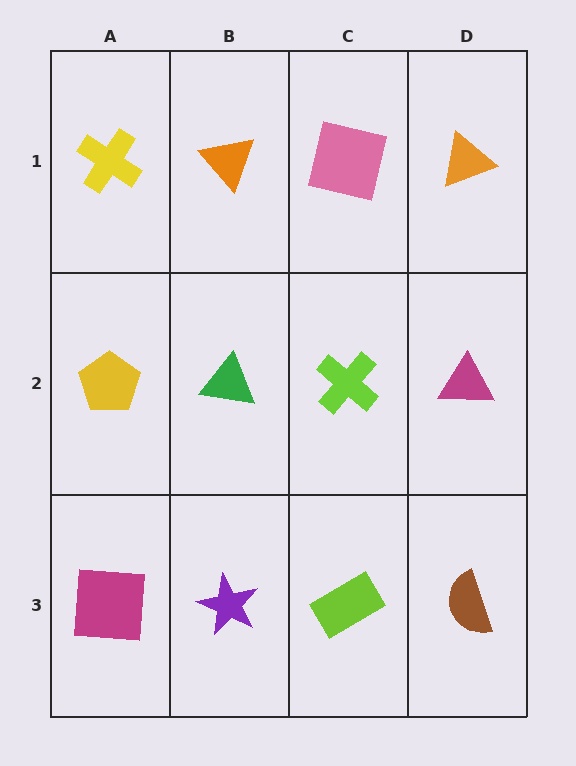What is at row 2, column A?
A yellow pentagon.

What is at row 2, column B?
A green triangle.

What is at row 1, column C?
A pink square.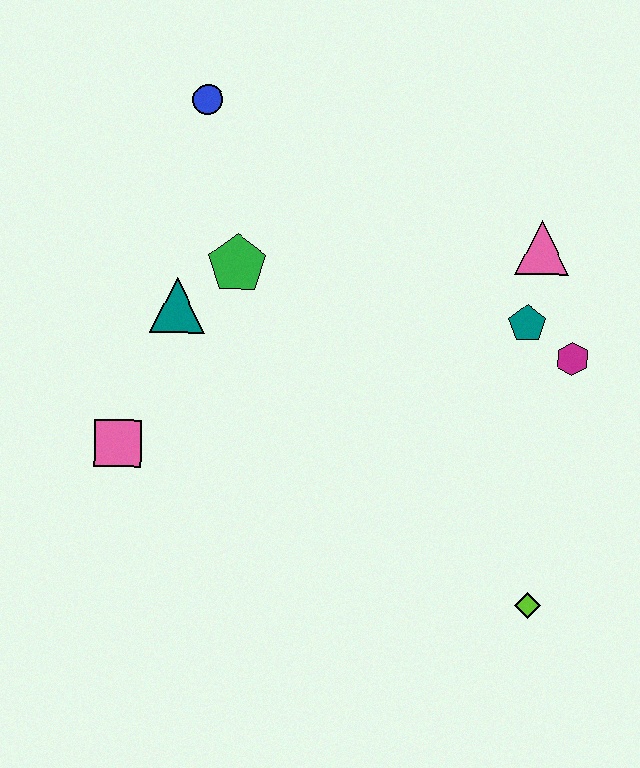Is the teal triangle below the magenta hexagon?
No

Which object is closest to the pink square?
The teal triangle is closest to the pink square.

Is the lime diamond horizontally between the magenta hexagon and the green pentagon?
Yes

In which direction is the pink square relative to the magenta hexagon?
The pink square is to the left of the magenta hexagon.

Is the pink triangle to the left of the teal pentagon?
No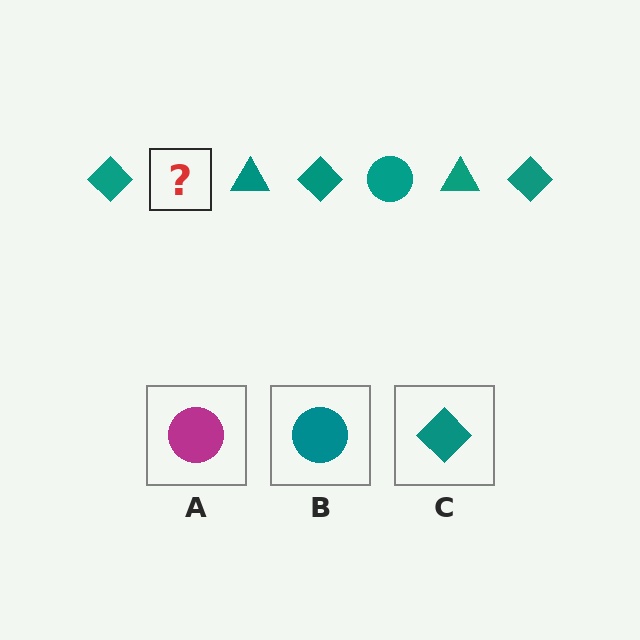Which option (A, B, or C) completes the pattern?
B.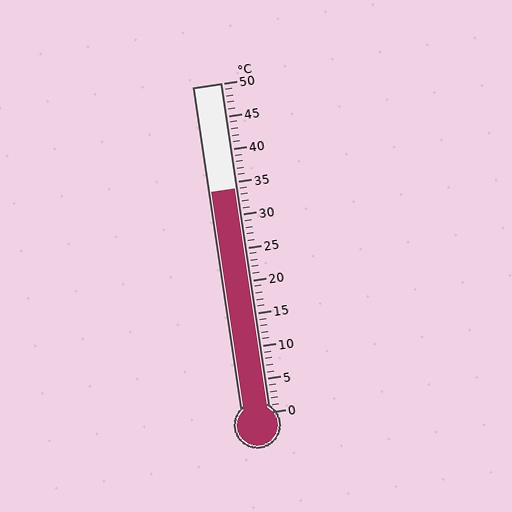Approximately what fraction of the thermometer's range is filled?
The thermometer is filled to approximately 70% of its range.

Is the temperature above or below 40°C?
The temperature is below 40°C.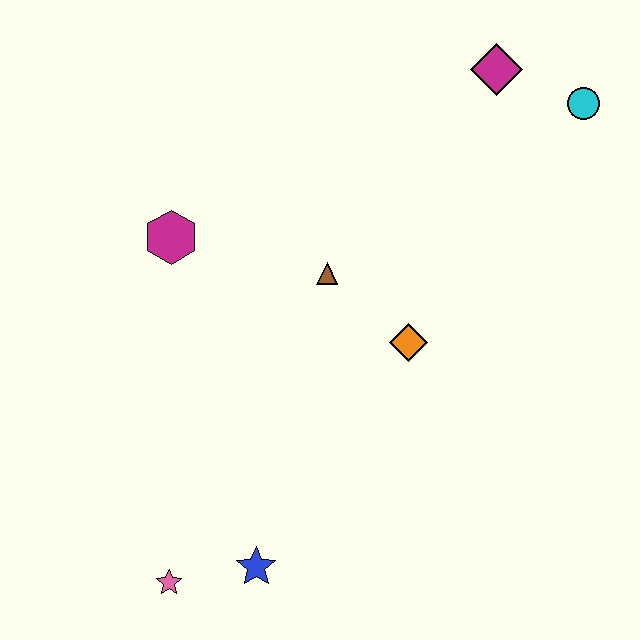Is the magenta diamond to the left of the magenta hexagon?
No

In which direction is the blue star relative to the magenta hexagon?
The blue star is below the magenta hexagon.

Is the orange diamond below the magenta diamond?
Yes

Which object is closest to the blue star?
The pink star is closest to the blue star.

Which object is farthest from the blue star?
The cyan circle is farthest from the blue star.